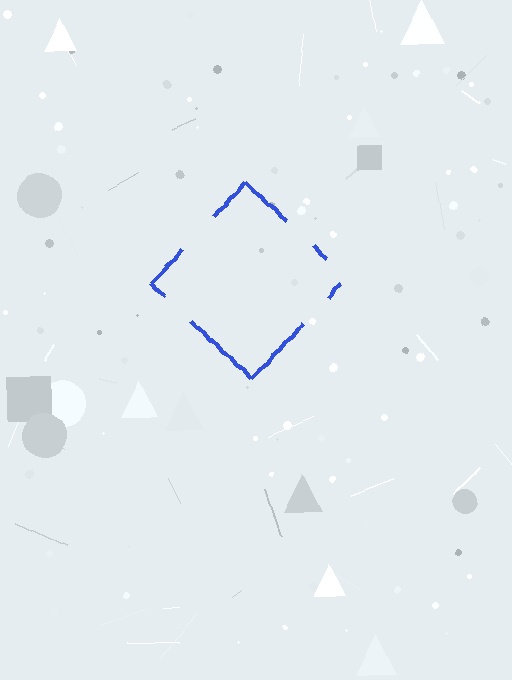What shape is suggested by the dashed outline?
The dashed outline suggests a diamond.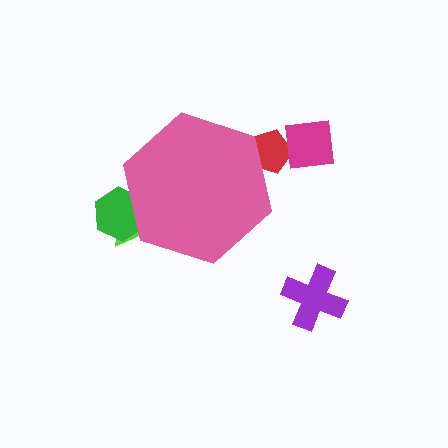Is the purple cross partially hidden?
No, the purple cross is fully visible.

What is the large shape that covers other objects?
A pink hexagon.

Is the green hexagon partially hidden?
Yes, the green hexagon is partially hidden behind the pink hexagon.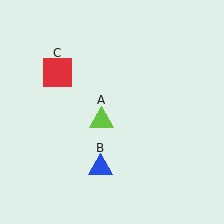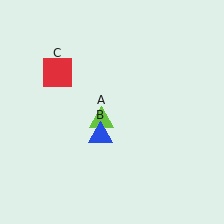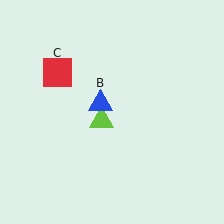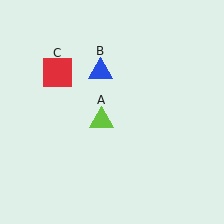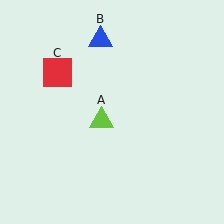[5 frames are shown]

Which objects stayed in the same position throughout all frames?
Lime triangle (object A) and red square (object C) remained stationary.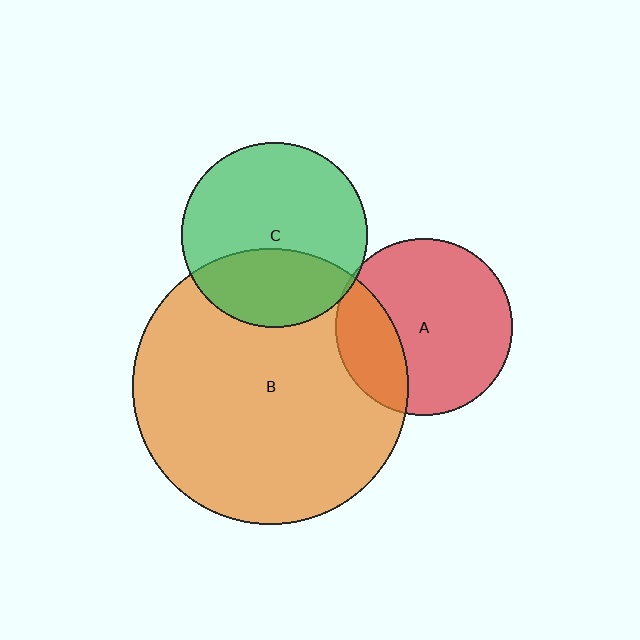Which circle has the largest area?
Circle B (orange).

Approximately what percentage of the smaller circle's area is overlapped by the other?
Approximately 25%.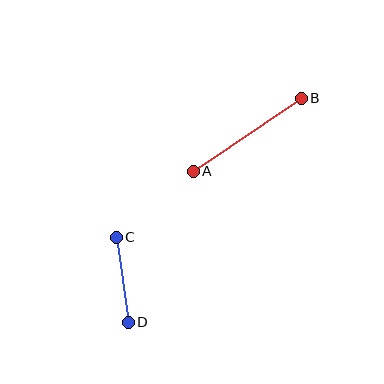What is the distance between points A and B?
The distance is approximately 130 pixels.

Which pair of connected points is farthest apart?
Points A and B are farthest apart.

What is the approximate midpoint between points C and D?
The midpoint is at approximately (122, 280) pixels.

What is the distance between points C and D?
The distance is approximately 86 pixels.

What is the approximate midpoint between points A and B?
The midpoint is at approximately (247, 135) pixels.